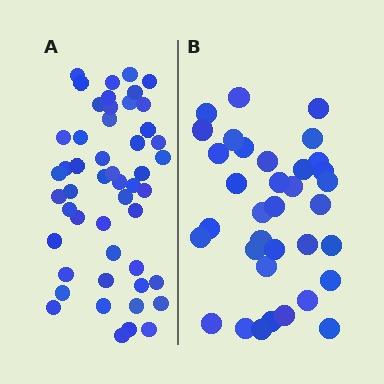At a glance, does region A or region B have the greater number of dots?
Region A (the left region) has more dots.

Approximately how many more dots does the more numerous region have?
Region A has approximately 15 more dots than region B.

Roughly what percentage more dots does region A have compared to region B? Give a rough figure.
About 45% more.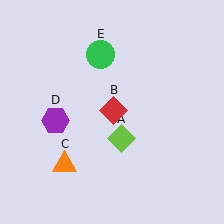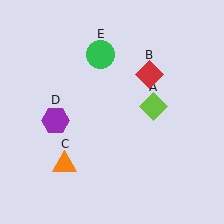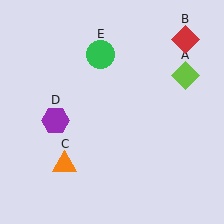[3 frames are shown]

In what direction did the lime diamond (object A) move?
The lime diamond (object A) moved up and to the right.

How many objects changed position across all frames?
2 objects changed position: lime diamond (object A), red diamond (object B).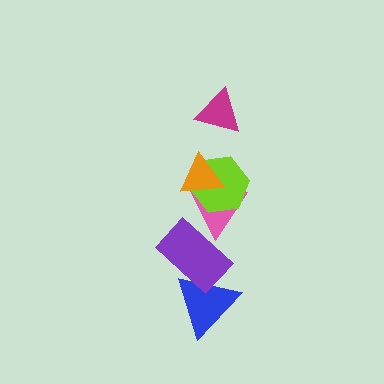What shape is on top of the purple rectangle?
The pink triangle is on top of the purple rectangle.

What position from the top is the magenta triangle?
The magenta triangle is 1st from the top.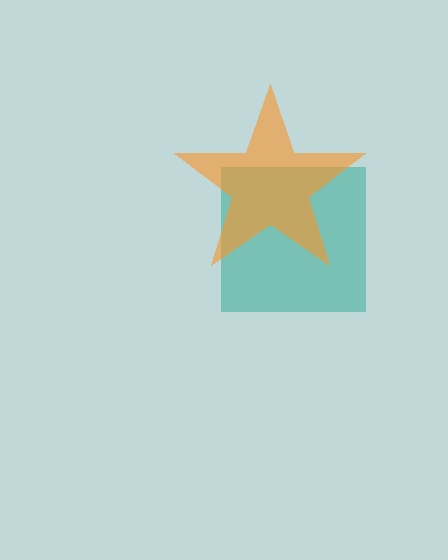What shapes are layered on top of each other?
The layered shapes are: a teal square, an orange star.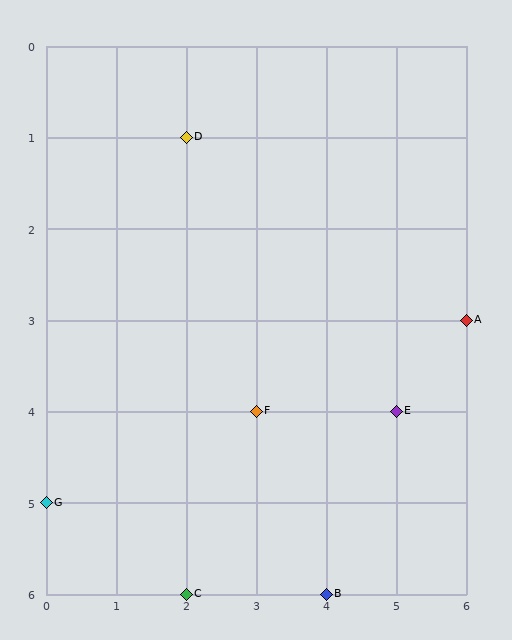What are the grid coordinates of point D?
Point D is at grid coordinates (2, 1).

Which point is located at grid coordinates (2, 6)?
Point C is at (2, 6).